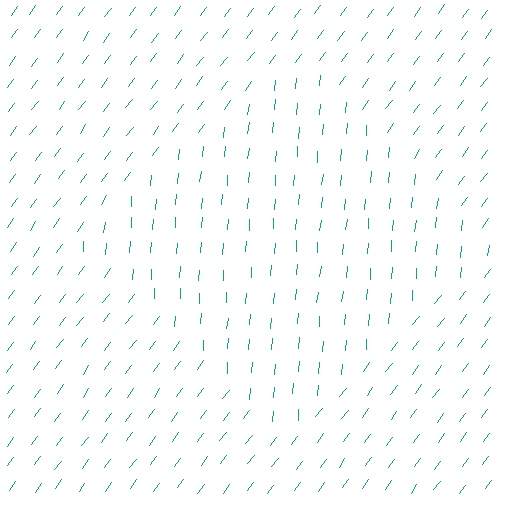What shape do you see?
I see a diamond.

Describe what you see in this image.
The image is filled with small teal line segments. A diamond region in the image has lines oriented differently from the surrounding lines, creating a visible texture boundary.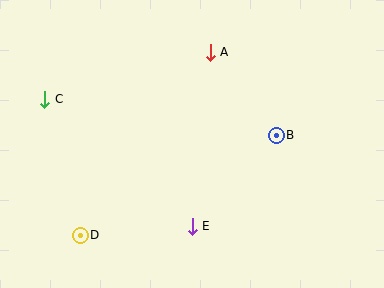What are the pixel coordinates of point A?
Point A is at (210, 52).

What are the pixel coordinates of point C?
Point C is at (44, 99).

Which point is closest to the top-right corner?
Point B is closest to the top-right corner.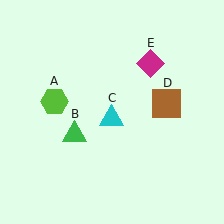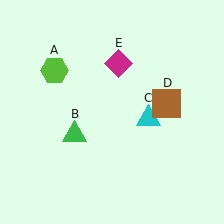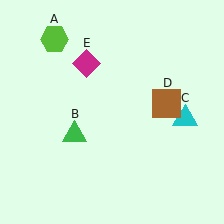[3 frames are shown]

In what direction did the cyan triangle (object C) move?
The cyan triangle (object C) moved right.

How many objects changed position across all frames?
3 objects changed position: lime hexagon (object A), cyan triangle (object C), magenta diamond (object E).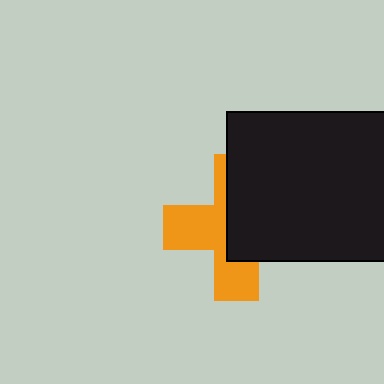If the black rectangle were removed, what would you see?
You would see the complete orange cross.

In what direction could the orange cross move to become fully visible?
The orange cross could move left. That would shift it out from behind the black rectangle entirely.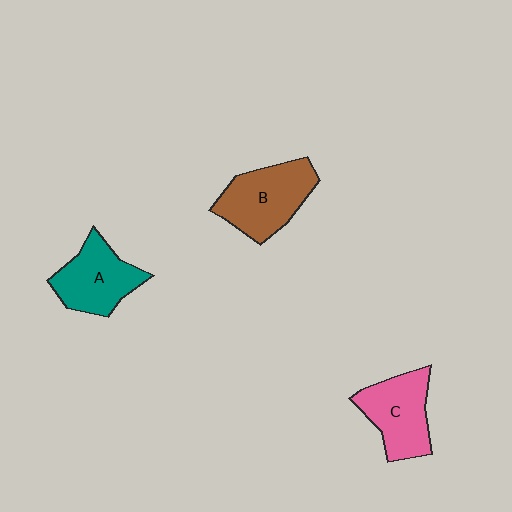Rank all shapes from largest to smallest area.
From largest to smallest: B (brown), C (pink), A (teal).